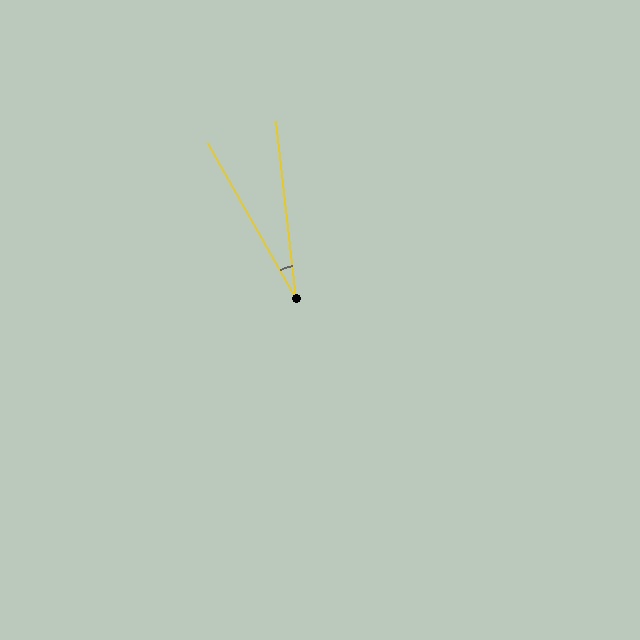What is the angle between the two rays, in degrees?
Approximately 23 degrees.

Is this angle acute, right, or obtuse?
It is acute.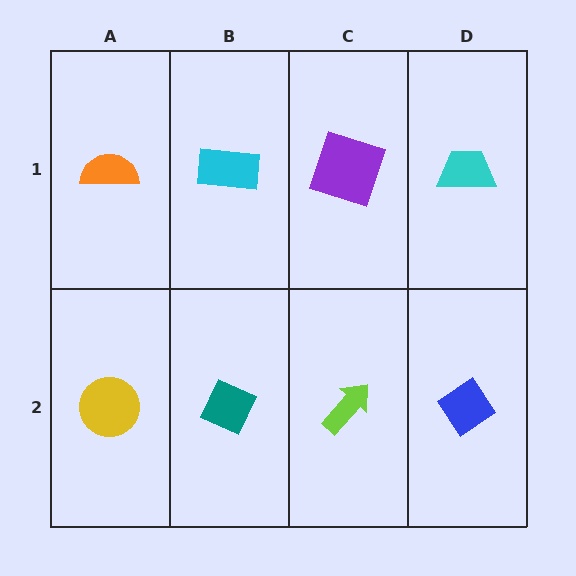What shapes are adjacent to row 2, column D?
A cyan trapezoid (row 1, column D), a lime arrow (row 2, column C).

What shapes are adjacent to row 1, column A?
A yellow circle (row 2, column A), a cyan rectangle (row 1, column B).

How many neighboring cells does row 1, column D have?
2.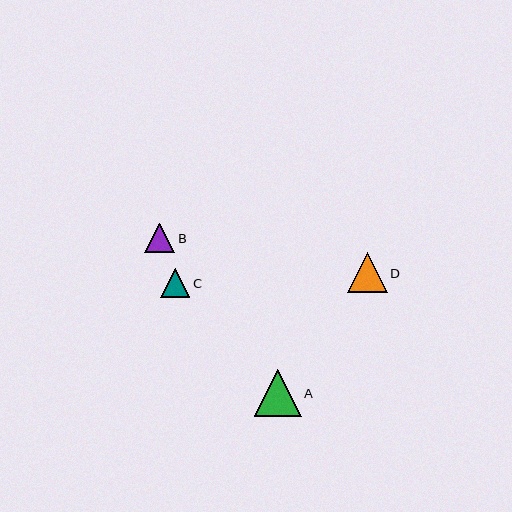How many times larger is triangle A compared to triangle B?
Triangle A is approximately 1.6 times the size of triangle B.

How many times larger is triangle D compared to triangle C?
Triangle D is approximately 1.4 times the size of triangle C.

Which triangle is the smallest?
Triangle C is the smallest with a size of approximately 29 pixels.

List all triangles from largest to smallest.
From largest to smallest: A, D, B, C.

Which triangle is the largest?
Triangle A is the largest with a size of approximately 47 pixels.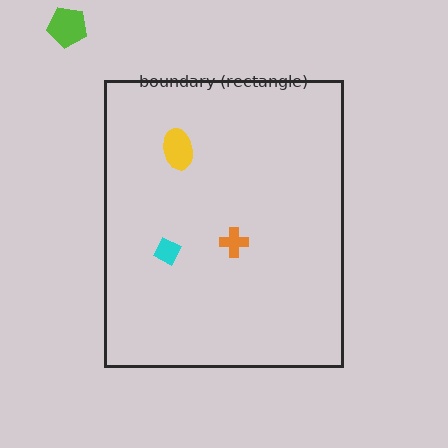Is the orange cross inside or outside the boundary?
Inside.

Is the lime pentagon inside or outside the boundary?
Outside.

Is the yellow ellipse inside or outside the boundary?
Inside.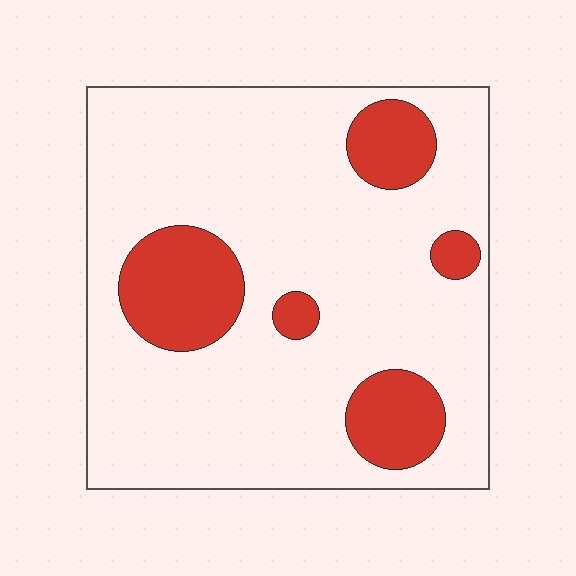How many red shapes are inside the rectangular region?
5.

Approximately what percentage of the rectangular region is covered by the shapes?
Approximately 20%.